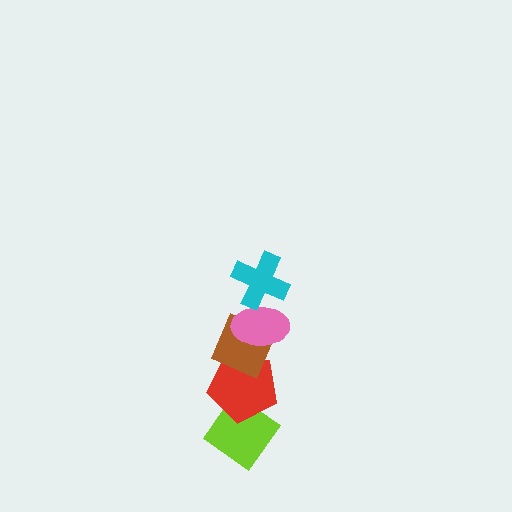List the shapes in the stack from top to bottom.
From top to bottom: the cyan cross, the pink ellipse, the brown diamond, the red pentagon, the lime diamond.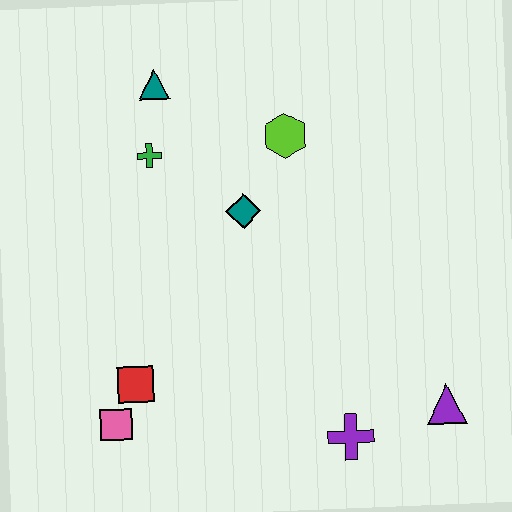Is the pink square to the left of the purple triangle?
Yes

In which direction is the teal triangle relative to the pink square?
The teal triangle is above the pink square.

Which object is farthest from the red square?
The purple triangle is farthest from the red square.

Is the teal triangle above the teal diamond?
Yes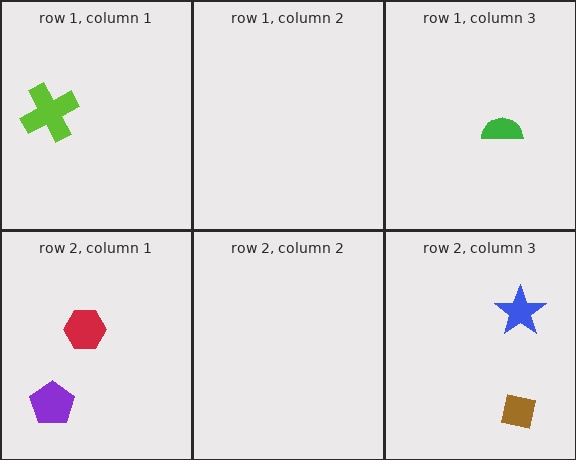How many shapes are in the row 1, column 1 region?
1.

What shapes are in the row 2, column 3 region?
The brown square, the blue star.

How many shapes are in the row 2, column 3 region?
2.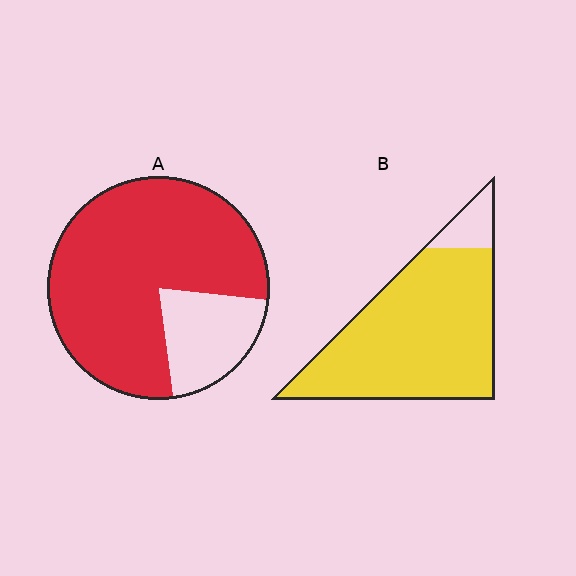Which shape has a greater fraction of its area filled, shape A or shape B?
Shape B.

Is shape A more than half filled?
Yes.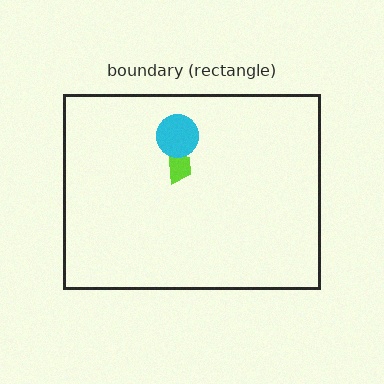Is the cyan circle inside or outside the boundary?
Inside.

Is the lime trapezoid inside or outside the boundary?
Inside.